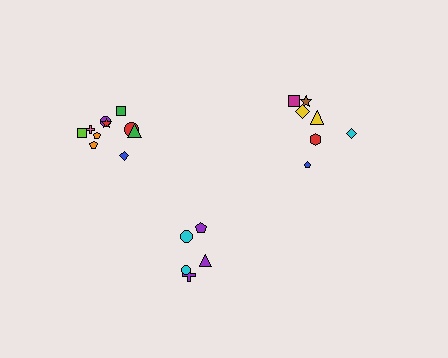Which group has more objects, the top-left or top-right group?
The top-left group.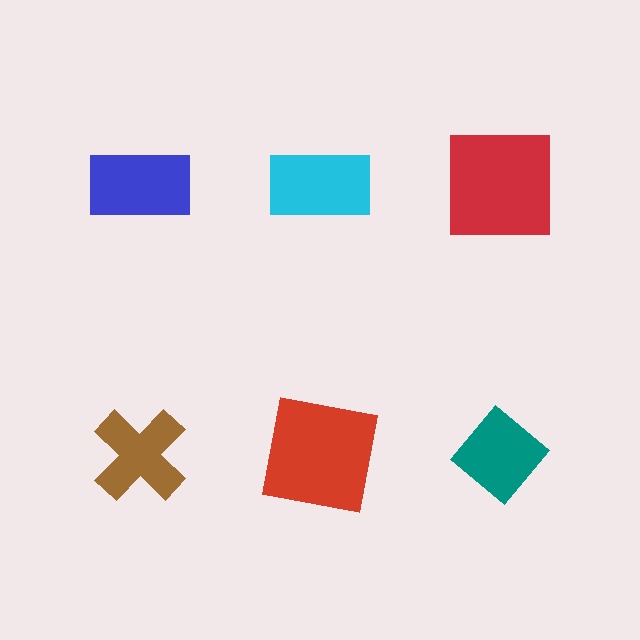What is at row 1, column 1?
A blue rectangle.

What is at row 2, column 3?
A teal diamond.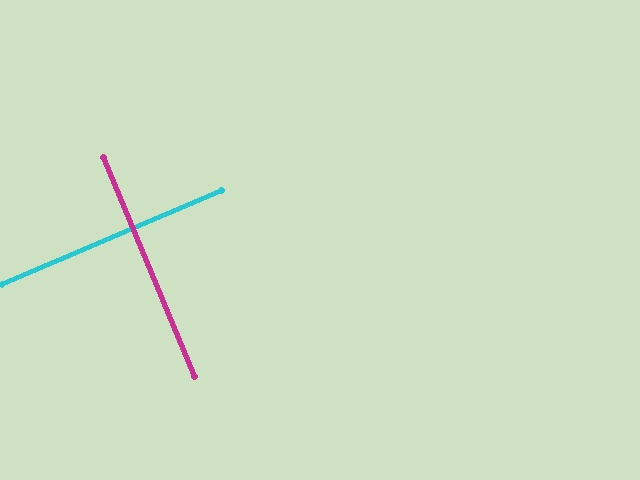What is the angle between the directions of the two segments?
Approximately 89 degrees.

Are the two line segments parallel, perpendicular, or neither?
Perpendicular — they meet at approximately 89°.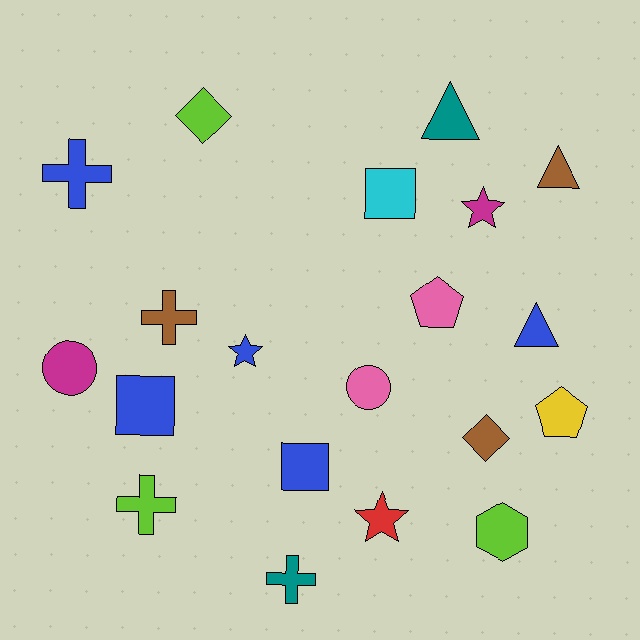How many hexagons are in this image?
There is 1 hexagon.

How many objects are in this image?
There are 20 objects.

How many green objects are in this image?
There are no green objects.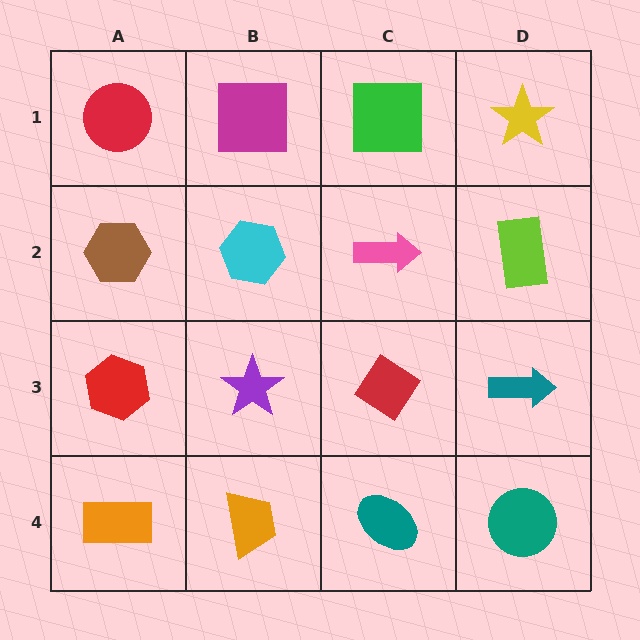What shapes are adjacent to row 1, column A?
A brown hexagon (row 2, column A), a magenta square (row 1, column B).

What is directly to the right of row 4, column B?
A teal ellipse.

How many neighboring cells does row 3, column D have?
3.